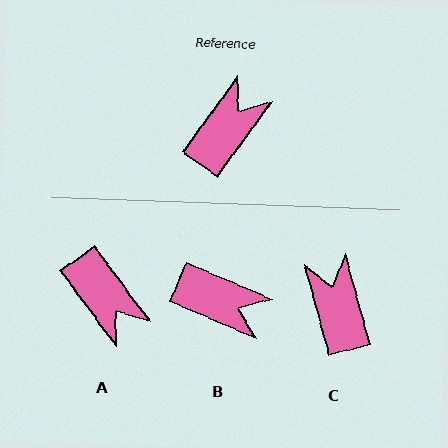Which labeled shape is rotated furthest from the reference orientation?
A, about 107 degrees away.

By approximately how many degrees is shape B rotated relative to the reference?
Approximately 77 degrees clockwise.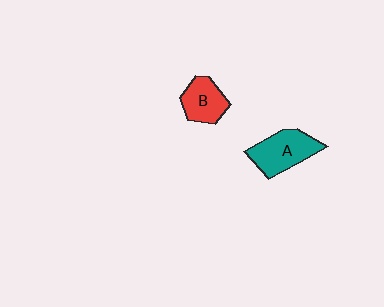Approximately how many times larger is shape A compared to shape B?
Approximately 1.3 times.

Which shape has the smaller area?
Shape B (red).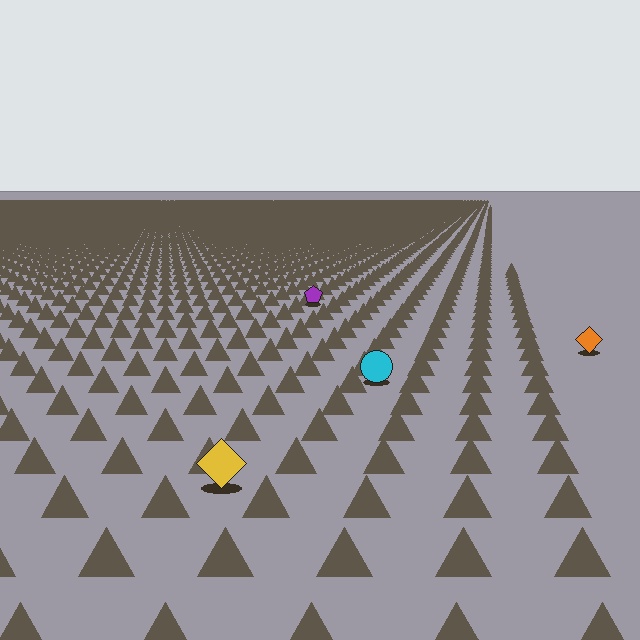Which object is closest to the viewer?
The yellow diamond is closest. The texture marks near it are larger and more spread out.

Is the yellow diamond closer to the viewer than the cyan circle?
Yes. The yellow diamond is closer — you can tell from the texture gradient: the ground texture is coarser near it.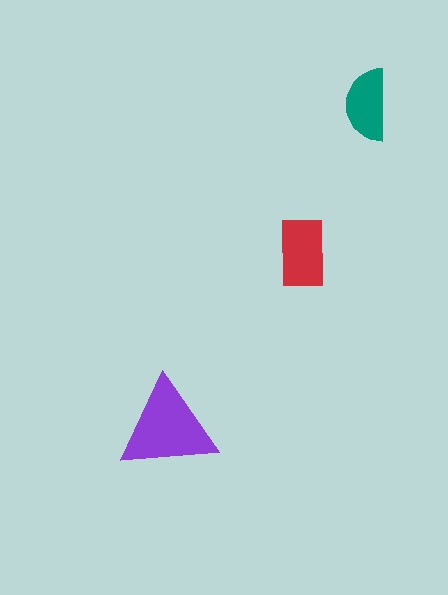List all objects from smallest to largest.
The teal semicircle, the red rectangle, the purple triangle.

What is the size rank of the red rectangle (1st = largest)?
2nd.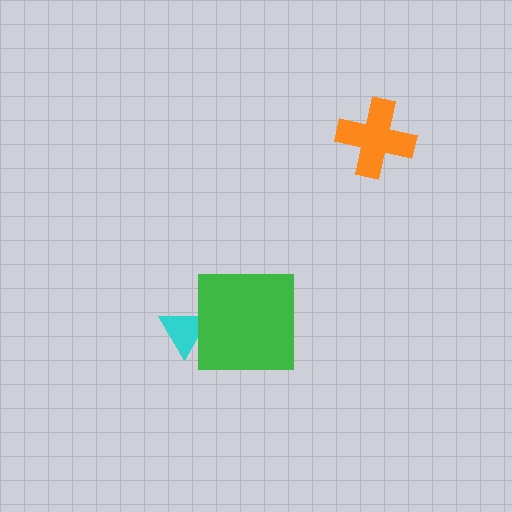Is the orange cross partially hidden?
No, no other shape covers it.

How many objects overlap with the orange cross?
0 objects overlap with the orange cross.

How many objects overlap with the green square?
1 object overlaps with the green square.